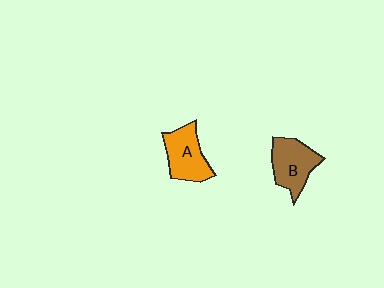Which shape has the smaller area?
Shape A (orange).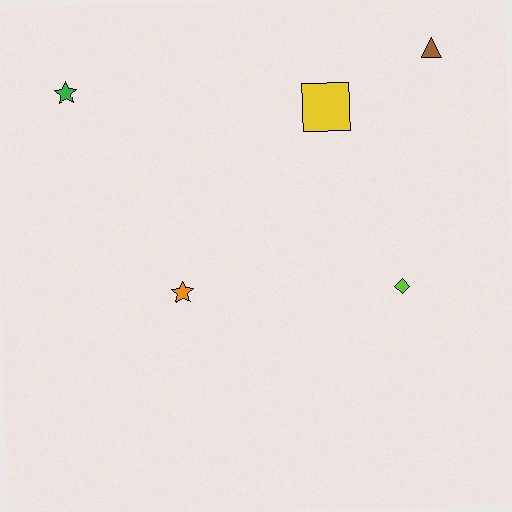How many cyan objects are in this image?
There are no cyan objects.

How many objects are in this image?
There are 5 objects.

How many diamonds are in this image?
There is 1 diamond.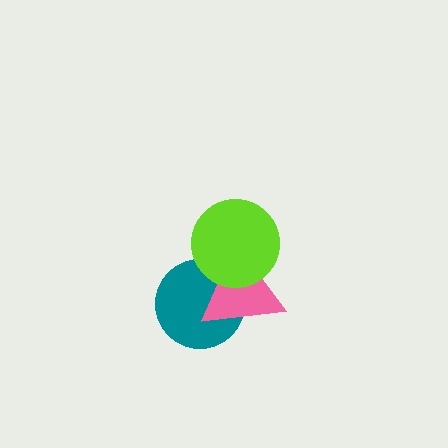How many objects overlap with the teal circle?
2 objects overlap with the teal circle.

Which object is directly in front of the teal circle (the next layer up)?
The pink triangle is directly in front of the teal circle.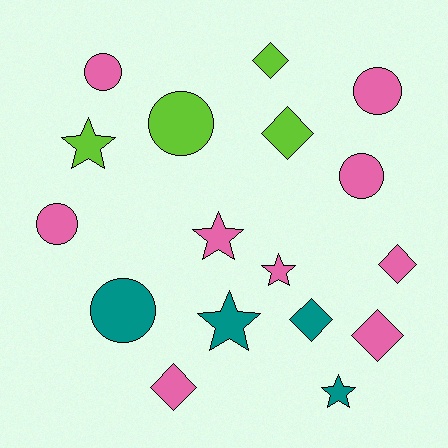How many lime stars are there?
There is 1 lime star.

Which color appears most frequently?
Pink, with 9 objects.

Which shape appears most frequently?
Circle, with 6 objects.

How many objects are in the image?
There are 17 objects.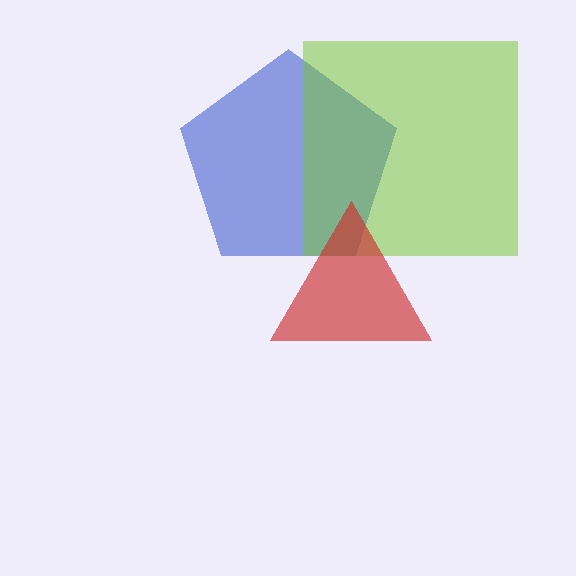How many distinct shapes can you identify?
There are 3 distinct shapes: a blue pentagon, a lime square, a red triangle.